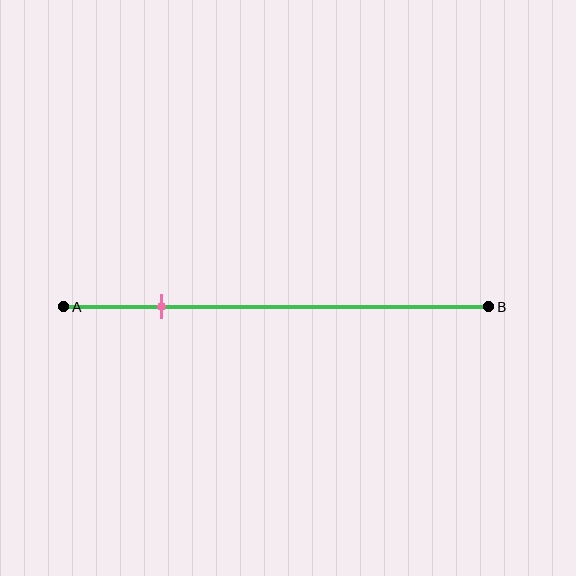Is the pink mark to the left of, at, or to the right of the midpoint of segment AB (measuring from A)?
The pink mark is to the left of the midpoint of segment AB.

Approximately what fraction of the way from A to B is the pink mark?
The pink mark is approximately 25% of the way from A to B.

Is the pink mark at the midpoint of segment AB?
No, the mark is at about 25% from A, not at the 50% midpoint.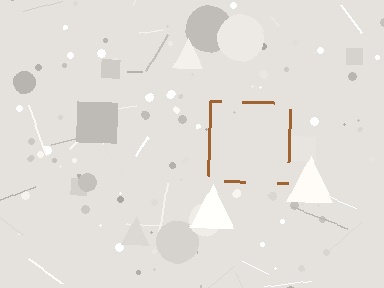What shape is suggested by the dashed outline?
The dashed outline suggests a square.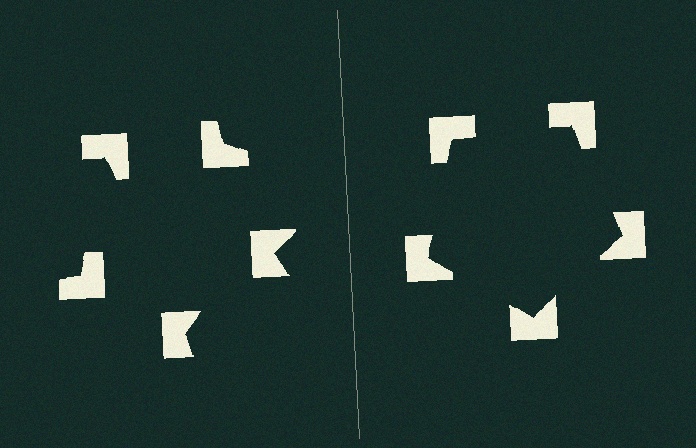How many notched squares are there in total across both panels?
10 — 5 on each side.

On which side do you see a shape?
An illusory pentagon appears on the right side. On the left side the wedge cuts are rotated, so no coherent shape forms.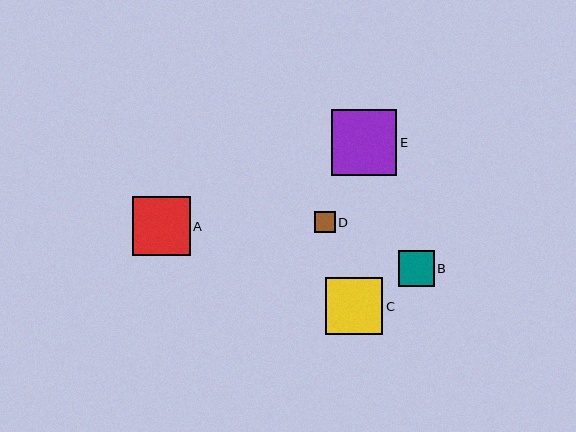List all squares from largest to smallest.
From largest to smallest: E, A, C, B, D.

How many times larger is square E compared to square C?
Square E is approximately 1.1 times the size of square C.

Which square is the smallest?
Square D is the smallest with a size of approximately 21 pixels.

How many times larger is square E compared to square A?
Square E is approximately 1.1 times the size of square A.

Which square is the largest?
Square E is the largest with a size of approximately 65 pixels.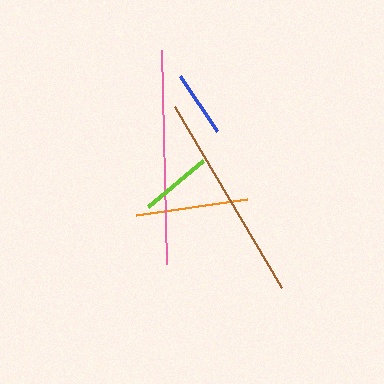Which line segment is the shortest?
The blue line is the shortest at approximately 67 pixels.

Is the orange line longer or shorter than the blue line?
The orange line is longer than the blue line.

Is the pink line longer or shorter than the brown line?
The pink line is longer than the brown line.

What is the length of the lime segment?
The lime segment is approximately 72 pixels long.